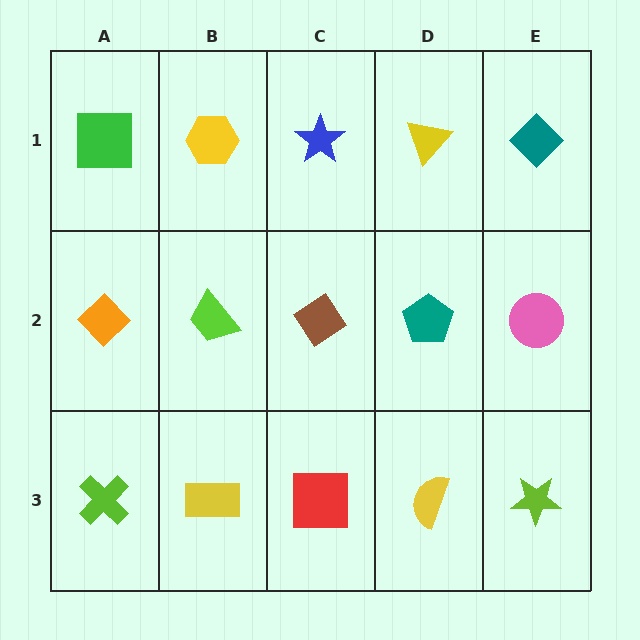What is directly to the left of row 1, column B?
A green square.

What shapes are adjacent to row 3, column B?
A lime trapezoid (row 2, column B), a lime cross (row 3, column A), a red square (row 3, column C).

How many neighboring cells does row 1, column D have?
3.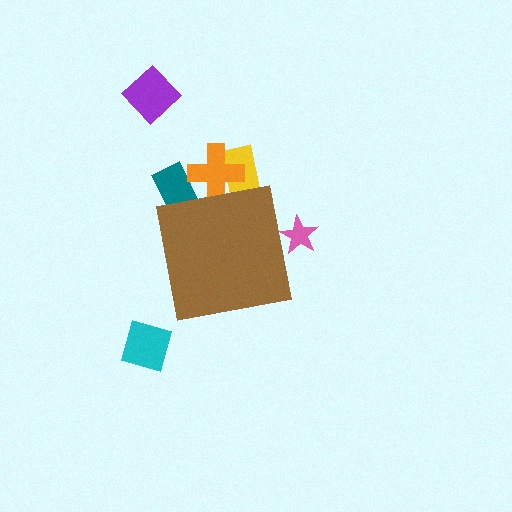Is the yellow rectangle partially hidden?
Yes, the yellow rectangle is partially hidden behind the brown square.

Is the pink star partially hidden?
Yes, the pink star is partially hidden behind the brown square.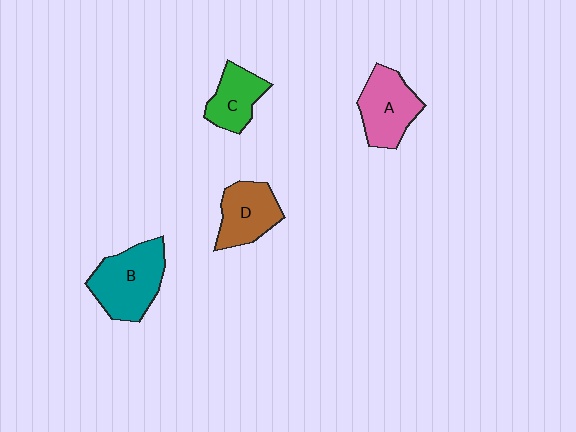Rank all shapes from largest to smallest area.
From largest to smallest: B (teal), A (pink), D (brown), C (green).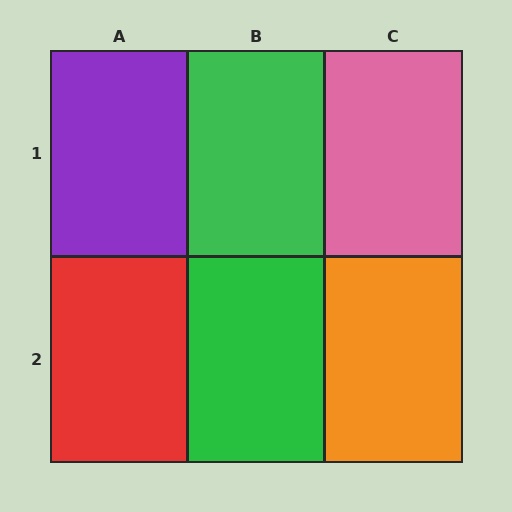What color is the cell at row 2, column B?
Green.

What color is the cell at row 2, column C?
Orange.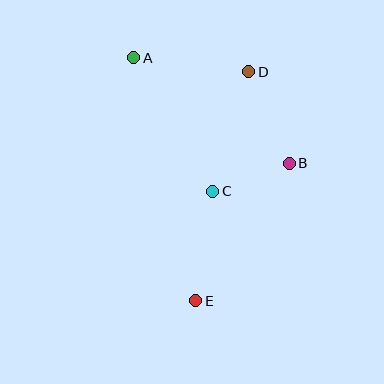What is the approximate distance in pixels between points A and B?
The distance between A and B is approximately 188 pixels.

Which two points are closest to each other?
Points B and C are closest to each other.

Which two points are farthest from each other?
Points A and E are farthest from each other.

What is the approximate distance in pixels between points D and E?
The distance between D and E is approximately 235 pixels.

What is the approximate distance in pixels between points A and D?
The distance between A and D is approximately 116 pixels.